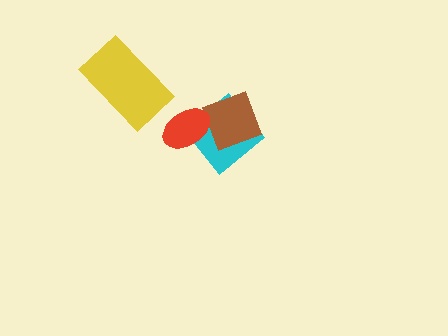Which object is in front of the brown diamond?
The red ellipse is in front of the brown diamond.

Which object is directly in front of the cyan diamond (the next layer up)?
The brown diamond is directly in front of the cyan diamond.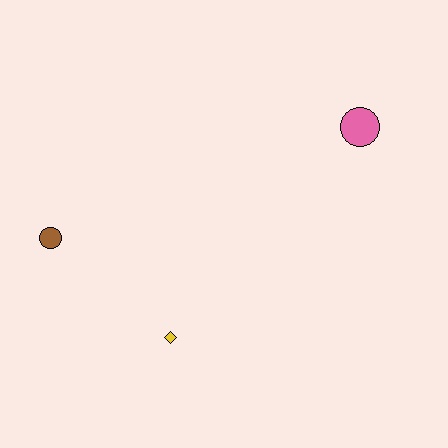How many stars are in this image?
There are no stars.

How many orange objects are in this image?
There are no orange objects.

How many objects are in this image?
There are 3 objects.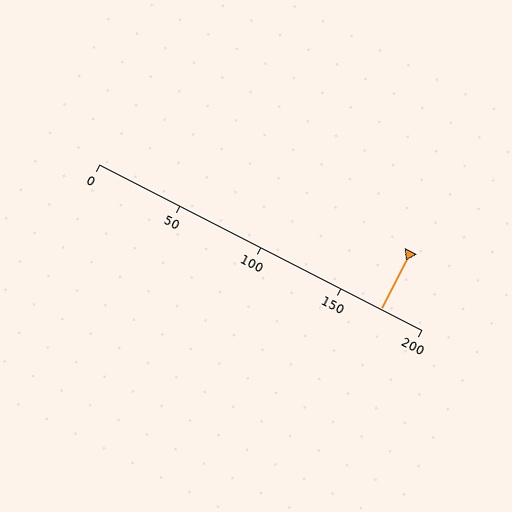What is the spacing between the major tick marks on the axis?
The major ticks are spaced 50 apart.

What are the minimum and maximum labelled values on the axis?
The axis runs from 0 to 200.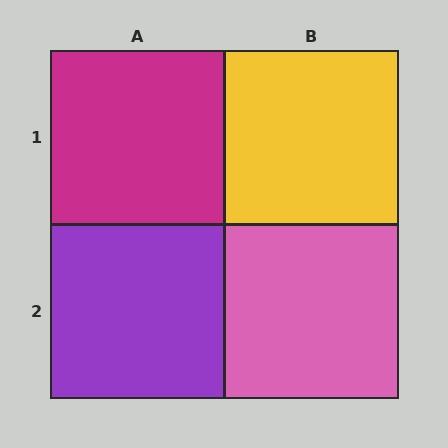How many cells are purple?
1 cell is purple.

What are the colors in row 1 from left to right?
Magenta, yellow.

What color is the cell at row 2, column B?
Pink.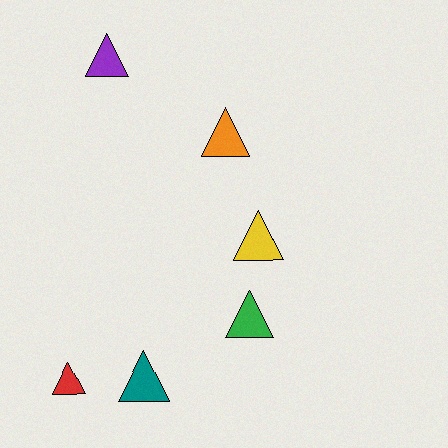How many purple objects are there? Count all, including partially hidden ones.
There is 1 purple object.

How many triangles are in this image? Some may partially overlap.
There are 6 triangles.